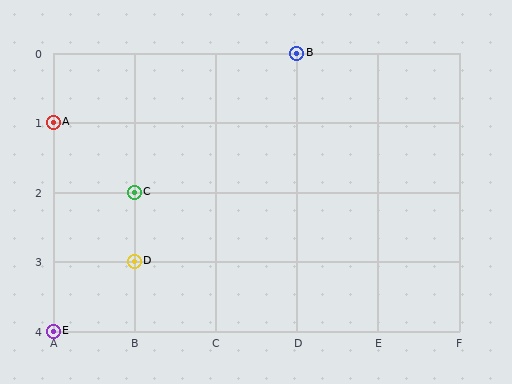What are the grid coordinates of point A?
Point A is at grid coordinates (A, 1).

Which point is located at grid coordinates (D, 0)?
Point B is at (D, 0).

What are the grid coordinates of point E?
Point E is at grid coordinates (A, 4).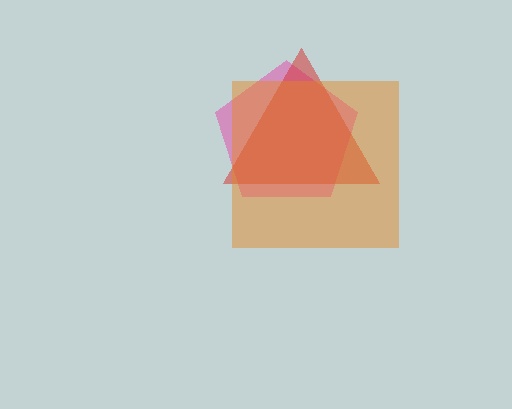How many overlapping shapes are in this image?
There are 3 overlapping shapes in the image.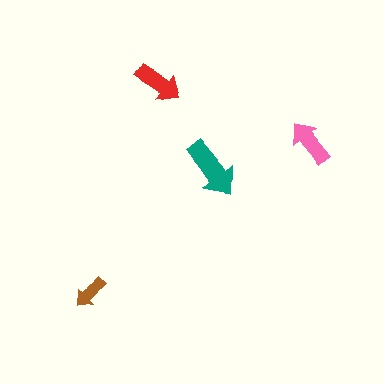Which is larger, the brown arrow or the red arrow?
The red one.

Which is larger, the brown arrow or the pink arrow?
The pink one.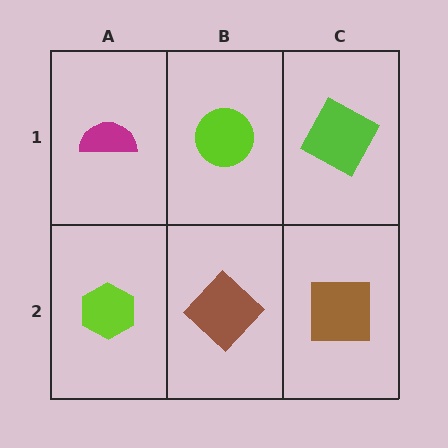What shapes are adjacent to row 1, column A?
A lime hexagon (row 2, column A), a lime circle (row 1, column B).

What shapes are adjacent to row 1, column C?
A brown square (row 2, column C), a lime circle (row 1, column B).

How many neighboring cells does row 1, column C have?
2.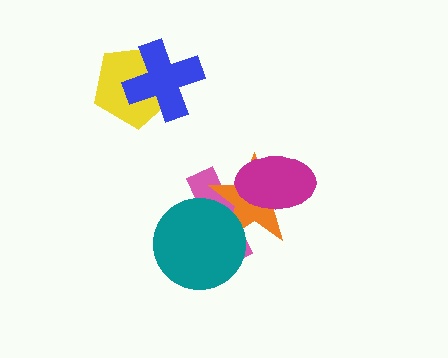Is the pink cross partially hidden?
Yes, it is partially covered by another shape.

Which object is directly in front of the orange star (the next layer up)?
The teal circle is directly in front of the orange star.